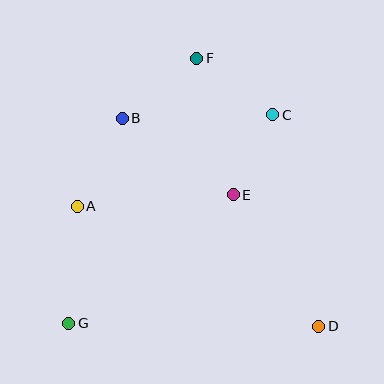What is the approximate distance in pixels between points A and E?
The distance between A and E is approximately 157 pixels.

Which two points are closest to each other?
Points C and E are closest to each other.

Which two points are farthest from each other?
Points D and F are farthest from each other.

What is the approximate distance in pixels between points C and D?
The distance between C and D is approximately 217 pixels.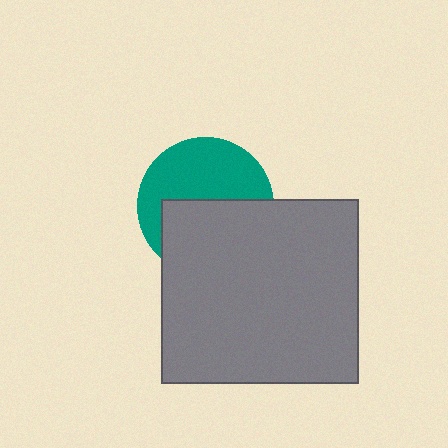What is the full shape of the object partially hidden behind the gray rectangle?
The partially hidden object is a teal circle.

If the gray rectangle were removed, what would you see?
You would see the complete teal circle.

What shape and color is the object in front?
The object in front is a gray rectangle.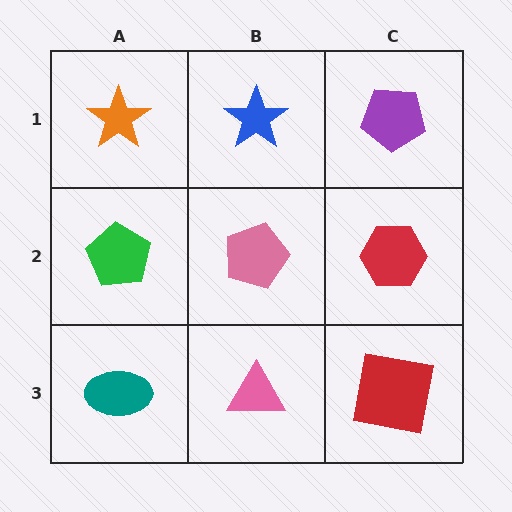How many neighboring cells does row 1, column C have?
2.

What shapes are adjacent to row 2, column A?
An orange star (row 1, column A), a teal ellipse (row 3, column A), a pink pentagon (row 2, column B).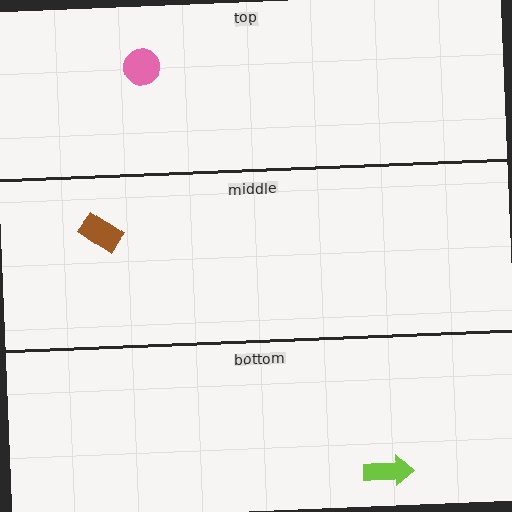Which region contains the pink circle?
The top region.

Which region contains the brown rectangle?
The middle region.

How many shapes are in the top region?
1.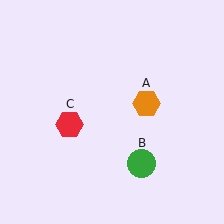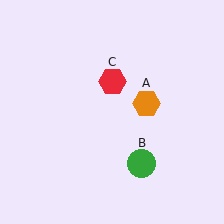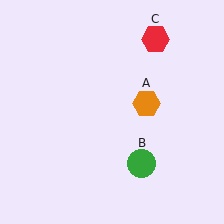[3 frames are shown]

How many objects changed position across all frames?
1 object changed position: red hexagon (object C).